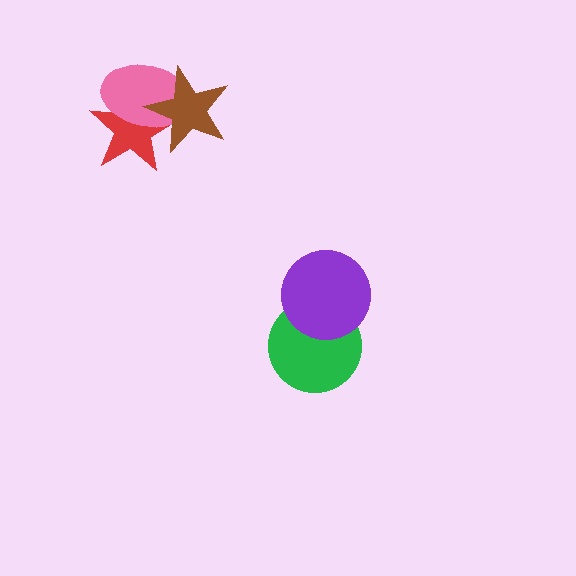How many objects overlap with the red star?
2 objects overlap with the red star.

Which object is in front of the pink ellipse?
The brown star is in front of the pink ellipse.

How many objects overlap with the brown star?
2 objects overlap with the brown star.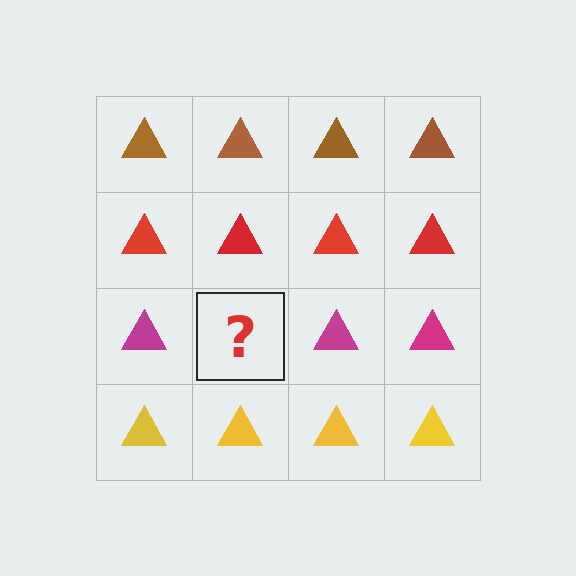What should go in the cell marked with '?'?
The missing cell should contain a magenta triangle.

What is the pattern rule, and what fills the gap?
The rule is that each row has a consistent color. The gap should be filled with a magenta triangle.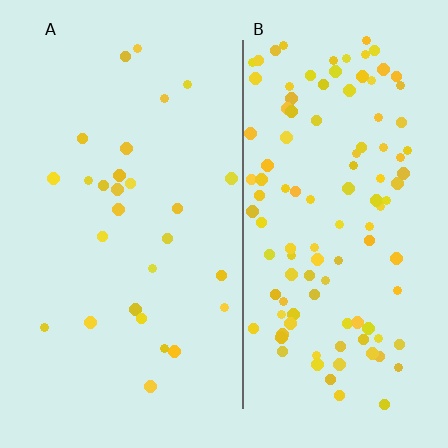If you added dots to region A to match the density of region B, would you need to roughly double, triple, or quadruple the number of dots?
Approximately quadruple.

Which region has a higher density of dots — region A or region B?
B (the right).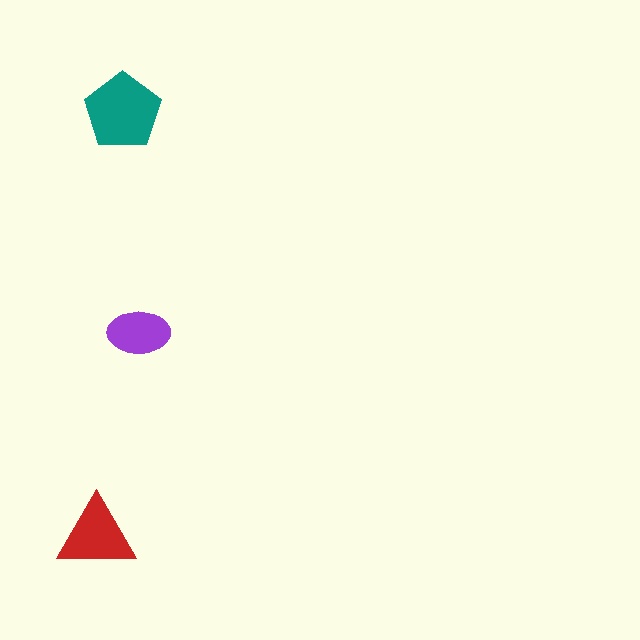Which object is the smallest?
The purple ellipse.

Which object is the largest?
The teal pentagon.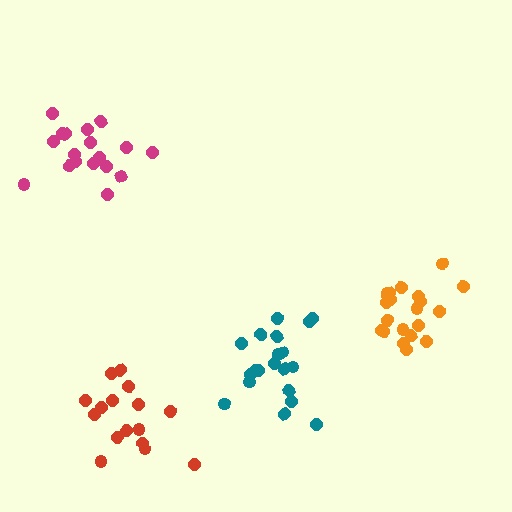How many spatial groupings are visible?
There are 4 spatial groupings.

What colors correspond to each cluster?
The clusters are colored: teal, magenta, red, orange.